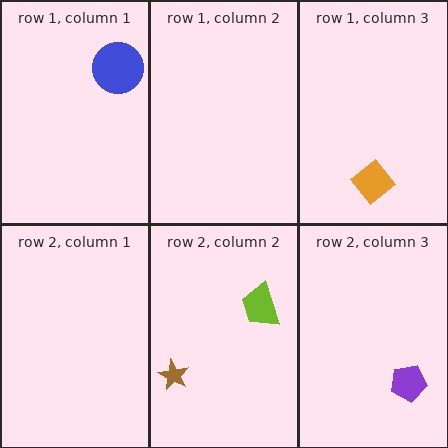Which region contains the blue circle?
The row 1, column 1 region.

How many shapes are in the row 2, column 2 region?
2.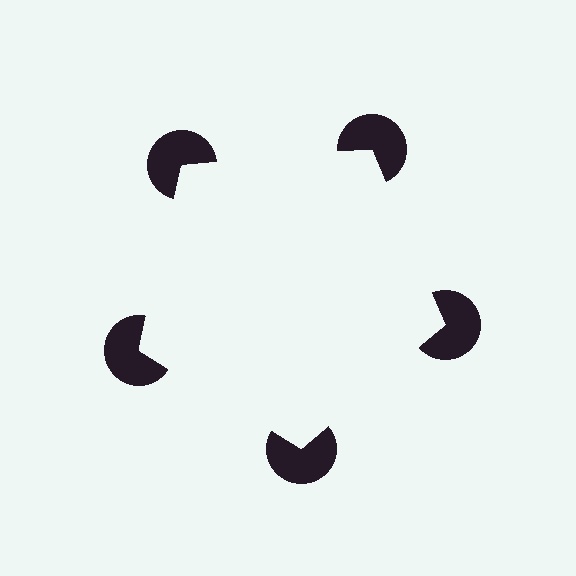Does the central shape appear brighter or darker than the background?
It typically appears slightly brighter than the background, even though no actual brightness change is drawn.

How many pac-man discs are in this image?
There are 5 — one at each vertex of the illusory pentagon.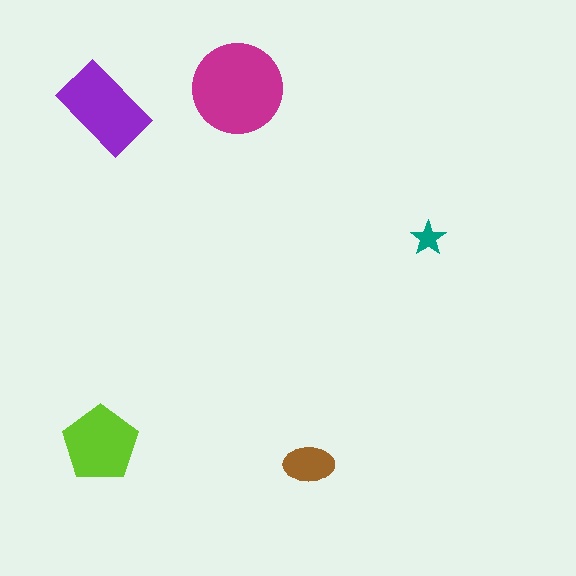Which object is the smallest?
The teal star.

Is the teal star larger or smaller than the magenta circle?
Smaller.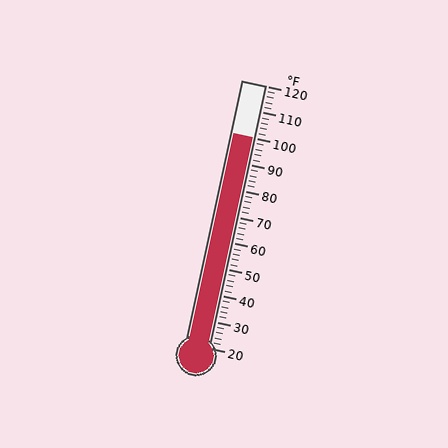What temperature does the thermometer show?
The thermometer shows approximately 100°F.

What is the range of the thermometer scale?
The thermometer scale ranges from 20°F to 120°F.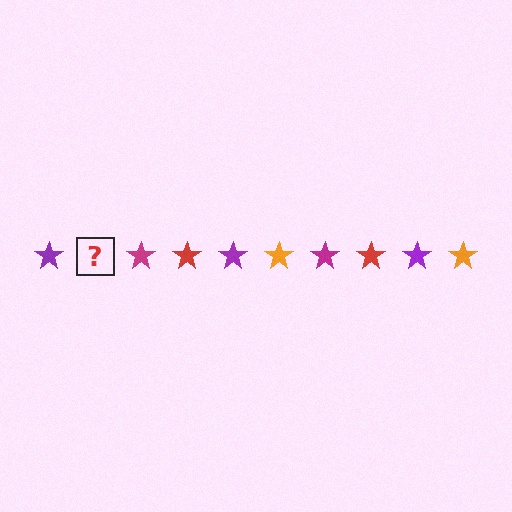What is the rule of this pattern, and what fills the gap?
The rule is that the pattern cycles through purple, orange, magenta, red stars. The gap should be filled with an orange star.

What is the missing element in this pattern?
The missing element is an orange star.